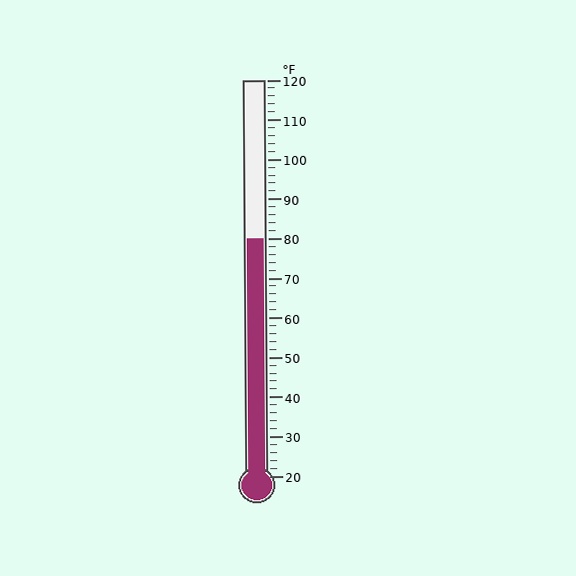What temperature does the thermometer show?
The thermometer shows approximately 80°F.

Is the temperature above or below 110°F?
The temperature is below 110°F.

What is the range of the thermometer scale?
The thermometer scale ranges from 20°F to 120°F.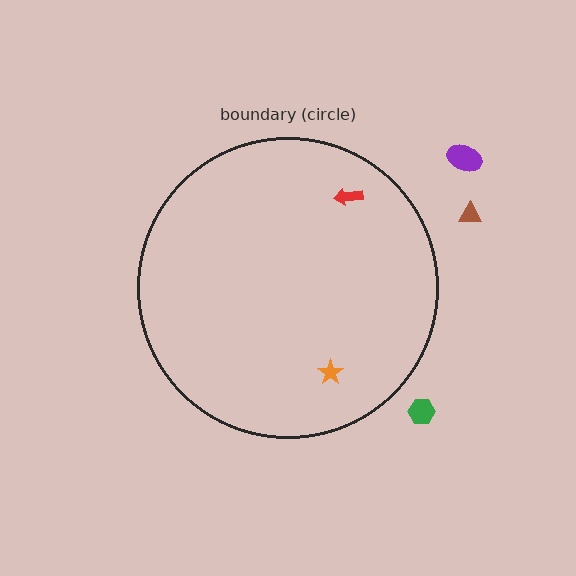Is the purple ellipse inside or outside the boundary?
Outside.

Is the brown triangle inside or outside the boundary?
Outside.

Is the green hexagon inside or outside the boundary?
Outside.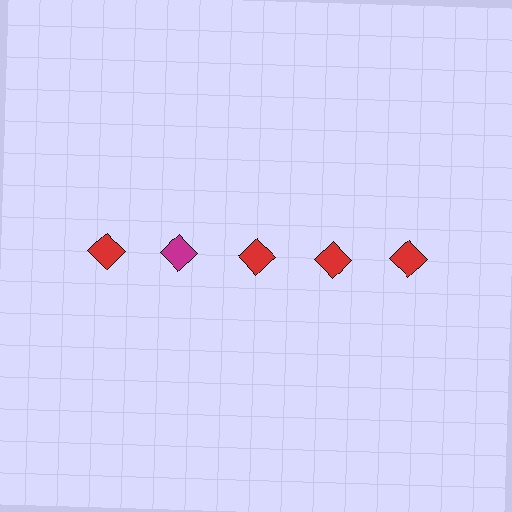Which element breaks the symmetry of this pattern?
The magenta diamond in the top row, second from left column breaks the symmetry. All other shapes are red diamonds.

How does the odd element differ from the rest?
It has a different color: magenta instead of red.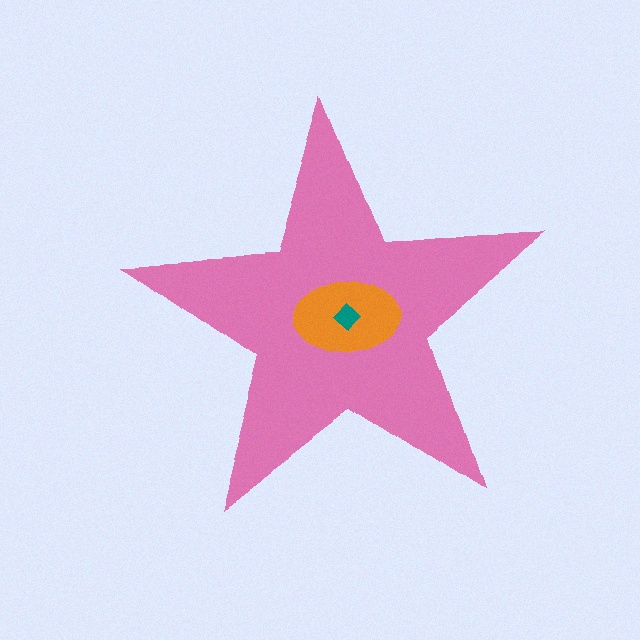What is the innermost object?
The teal diamond.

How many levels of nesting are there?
3.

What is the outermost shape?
The pink star.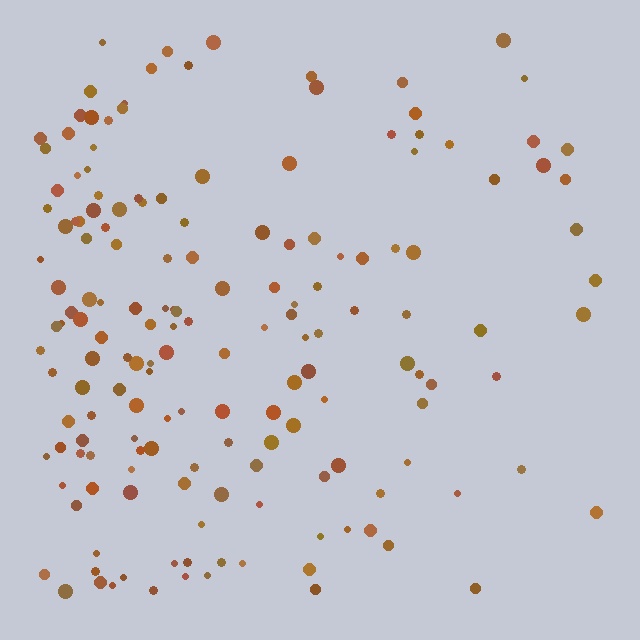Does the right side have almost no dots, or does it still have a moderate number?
Still a moderate number, just noticeably fewer than the left.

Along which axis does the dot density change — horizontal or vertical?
Horizontal.